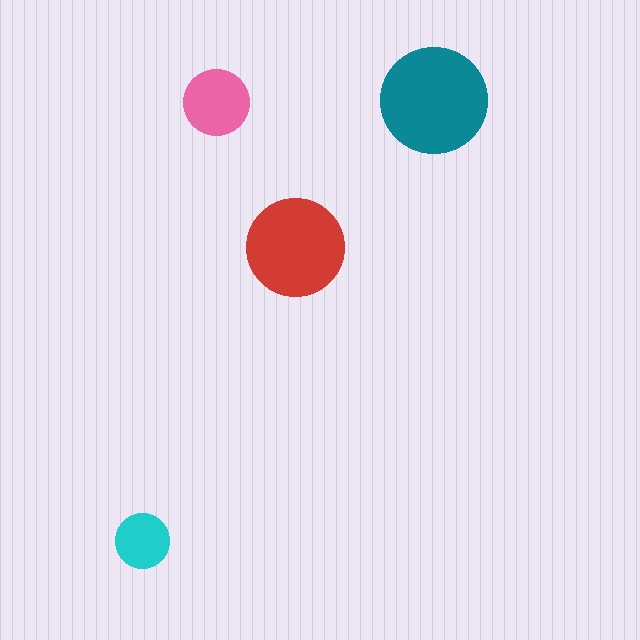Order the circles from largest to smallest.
the teal one, the red one, the pink one, the cyan one.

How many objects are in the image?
There are 4 objects in the image.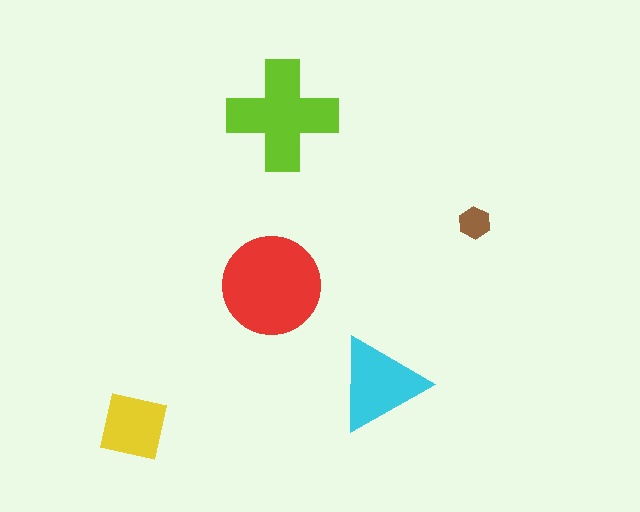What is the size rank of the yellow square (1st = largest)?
4th.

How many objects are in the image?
There are 5 objects in the image.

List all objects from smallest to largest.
The brown hexagon, the yellow square, the cyan triangle, the lime cross, the red circle.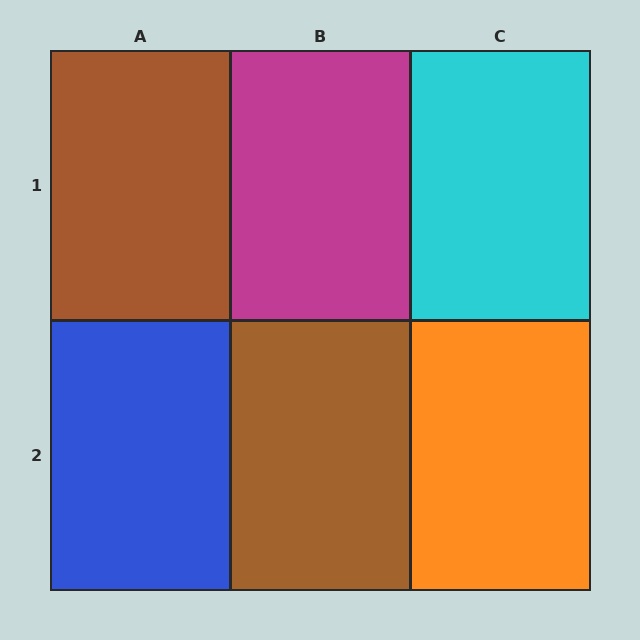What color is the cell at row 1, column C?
Cyan.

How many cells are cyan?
1 cell is cyan.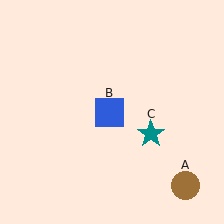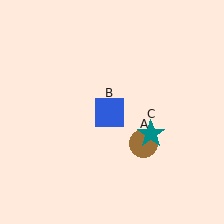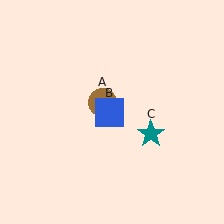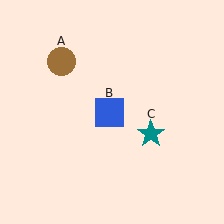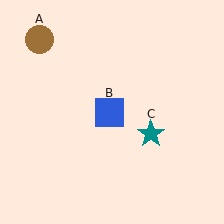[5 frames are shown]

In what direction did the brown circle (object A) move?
The brown circle (object A) moved up and to the left.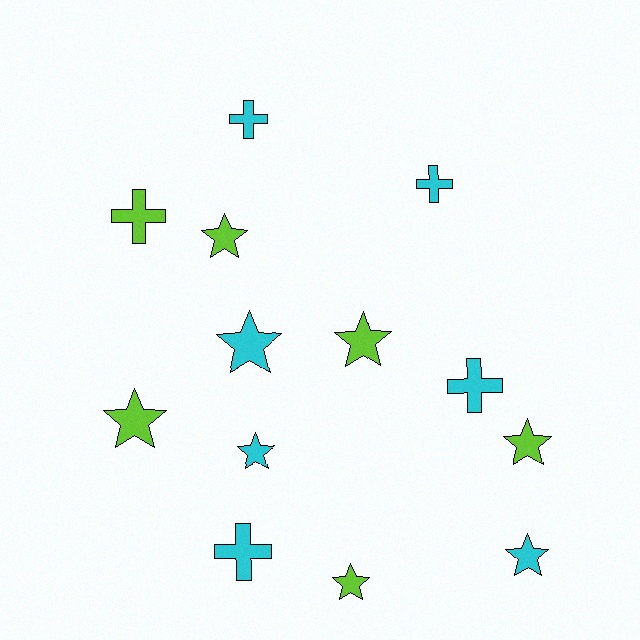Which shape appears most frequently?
Star, with 8 objects.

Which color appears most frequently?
Cyan, with 7 objects.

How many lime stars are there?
There are 5 lime stars.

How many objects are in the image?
There are 13 objects.